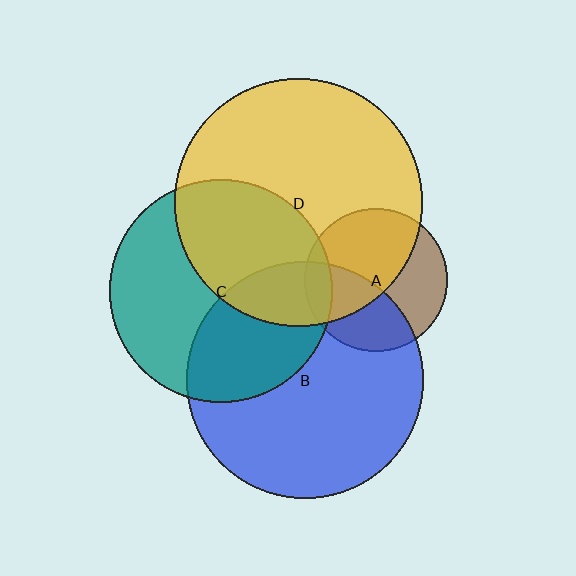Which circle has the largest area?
Circle D (yellow).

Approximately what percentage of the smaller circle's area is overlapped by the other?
Approximately 15%.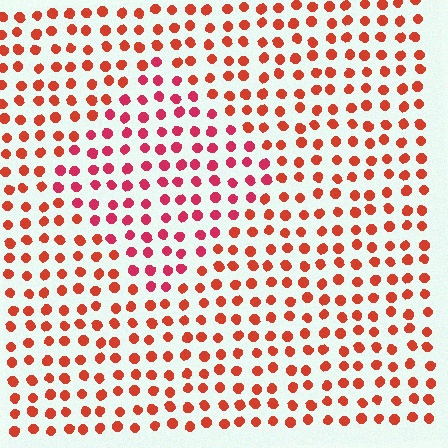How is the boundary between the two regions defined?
The boundary is defined purely by a slight shift in hue (about 25 degrees). Spacing, size, and orientation are identical on both sides.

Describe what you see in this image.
The image is filled with small red elements in a uniform arrangement. A diamond-shaped region is visible where the elements are tinted to a slightly different hue, forming a subtle color boundary.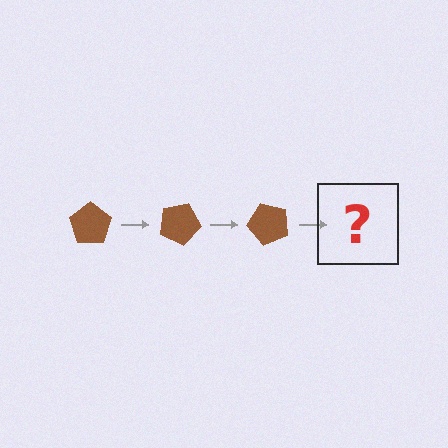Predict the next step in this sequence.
The next step is a brown pentagon rotated 75 degrees.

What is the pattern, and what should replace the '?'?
The pattern is that the pentagon rotates 25 degrees each step. The '?' should be a brown pentagon rotated 75 degrees.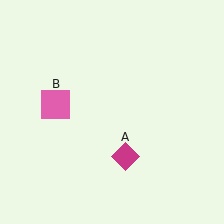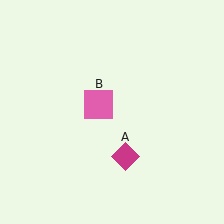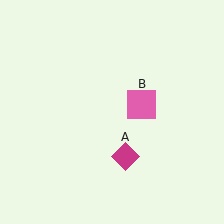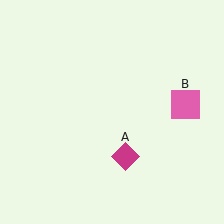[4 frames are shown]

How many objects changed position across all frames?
1 object changed position: pink square (object B).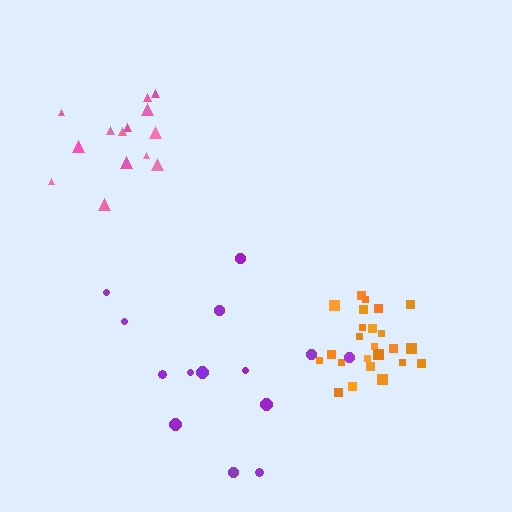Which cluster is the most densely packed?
Orange.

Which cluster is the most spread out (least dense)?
Purple.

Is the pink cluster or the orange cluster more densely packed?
Orange.